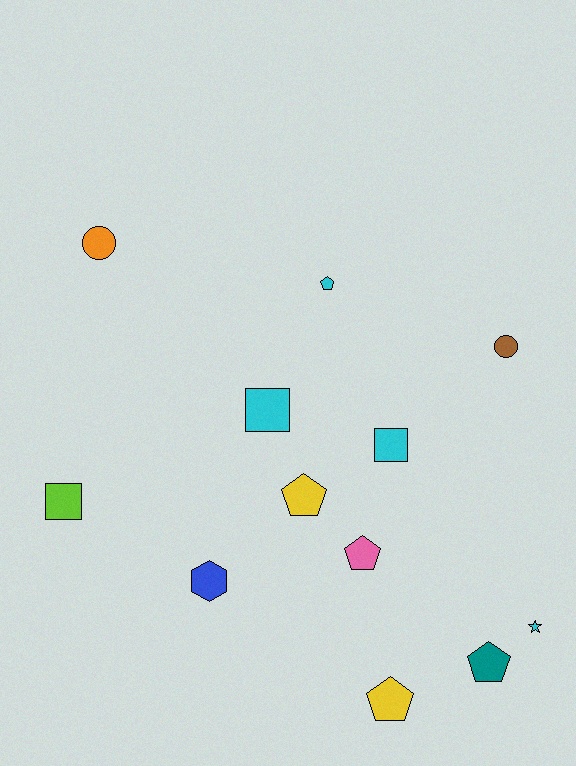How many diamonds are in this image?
There are no diamonds.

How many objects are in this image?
There are 12 objects.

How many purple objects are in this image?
There are no purple objects.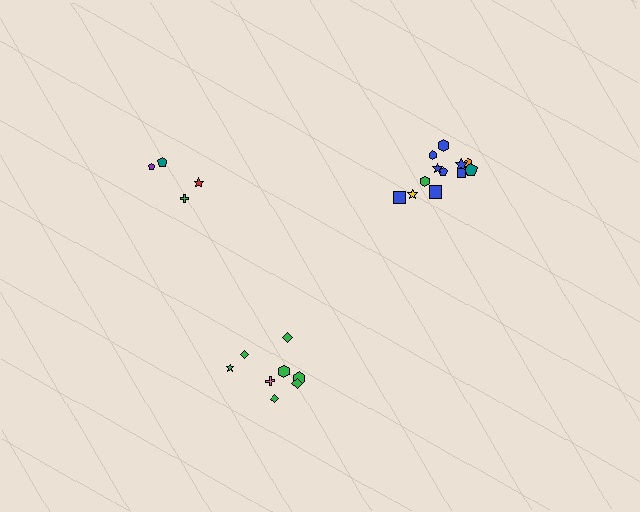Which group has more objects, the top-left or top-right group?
The top-right group.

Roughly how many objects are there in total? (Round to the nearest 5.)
Roughly 25 objects in total.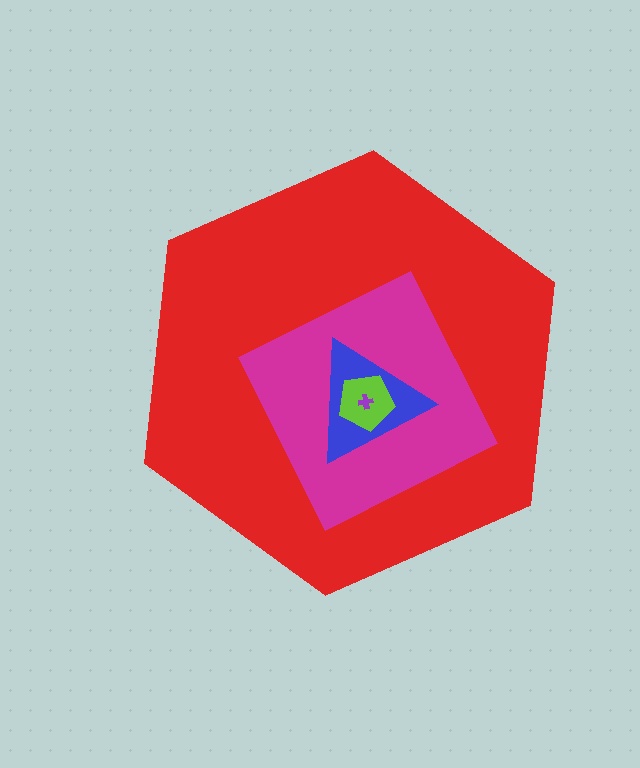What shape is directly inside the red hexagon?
The magenta square.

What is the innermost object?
The purple cross.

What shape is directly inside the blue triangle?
The lime pentagon.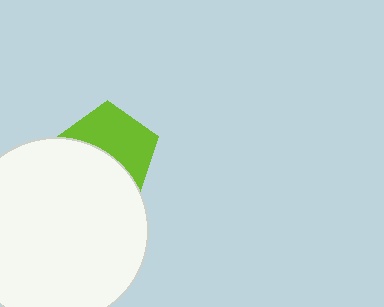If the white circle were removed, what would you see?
You would see the complete lime pentagon.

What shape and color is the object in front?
The object in front is a white circle.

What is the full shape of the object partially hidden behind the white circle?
The partially hidden object is a lime pentagon.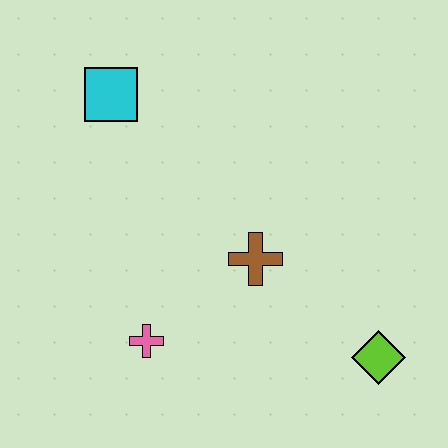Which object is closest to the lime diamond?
The brown cross is closest to the lime diamond.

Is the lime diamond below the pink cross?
Yes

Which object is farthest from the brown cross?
The cyan square is farthest from the brown cross.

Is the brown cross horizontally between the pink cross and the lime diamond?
Yes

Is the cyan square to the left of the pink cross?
Yes